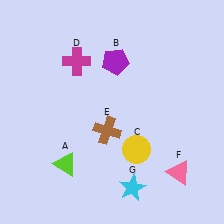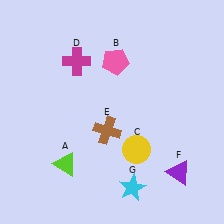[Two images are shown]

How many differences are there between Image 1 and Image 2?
There are 2 differences between the two images.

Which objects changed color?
B changed from purple to pink. F changed from pink to purple.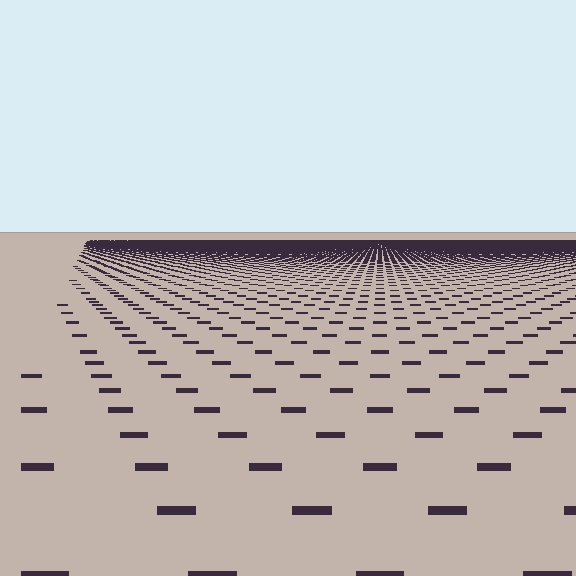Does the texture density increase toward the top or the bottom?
Density increases toward the top.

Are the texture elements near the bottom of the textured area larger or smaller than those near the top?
Larger. Near the bottom, elements are closer to the viewer and appear at a bigger on-screen size.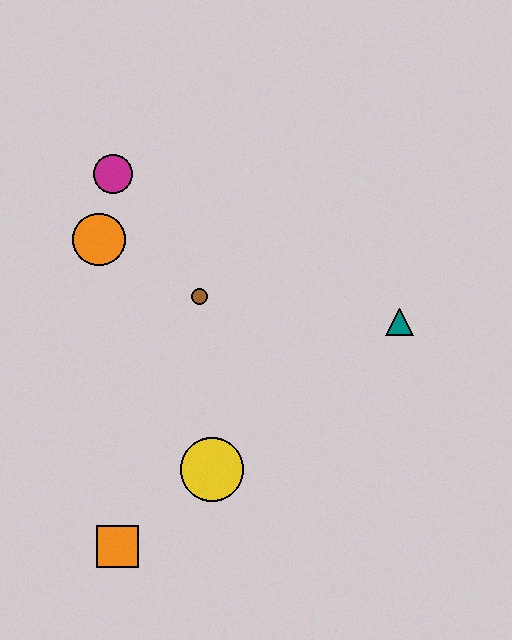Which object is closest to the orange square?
The yellow circle is closest to the orange square.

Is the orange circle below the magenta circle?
Yes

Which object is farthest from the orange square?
The magenta circle is farthest from the orange square.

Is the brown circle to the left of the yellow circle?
Yes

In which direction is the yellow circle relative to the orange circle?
The yellow circle is below the orange circle.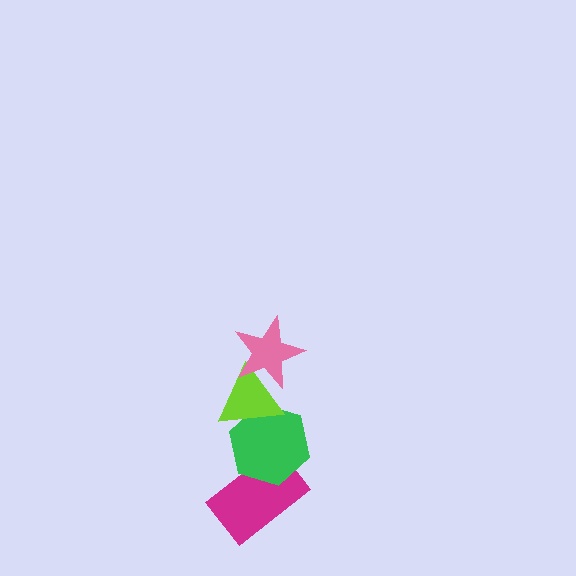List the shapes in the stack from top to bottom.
From top to bottom: the pink star, the lime triangle, the green hexagon, the magenta rectangle.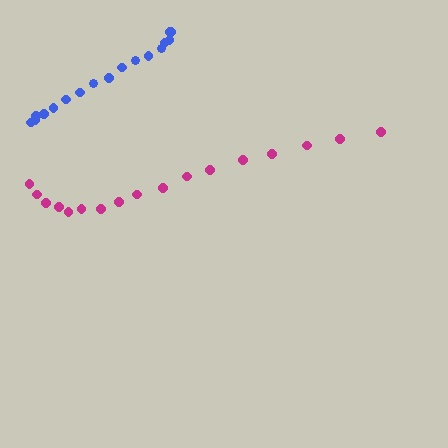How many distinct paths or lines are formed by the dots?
There are 2 distinct paths.